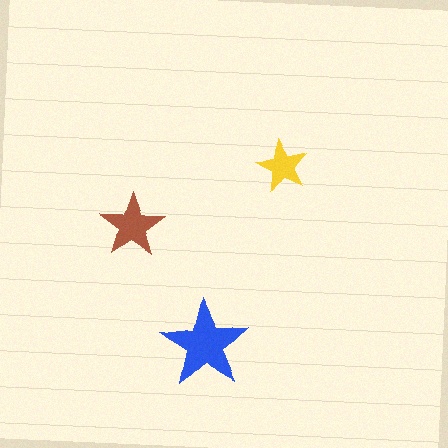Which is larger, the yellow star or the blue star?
The blue one.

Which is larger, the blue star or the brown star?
The blue one.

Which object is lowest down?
The blue star is bottommost.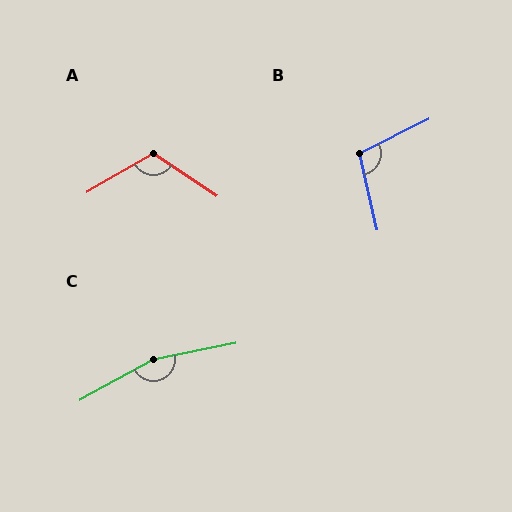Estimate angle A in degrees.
Approximately 116 degrees.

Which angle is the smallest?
B, at approximately 103 degrees.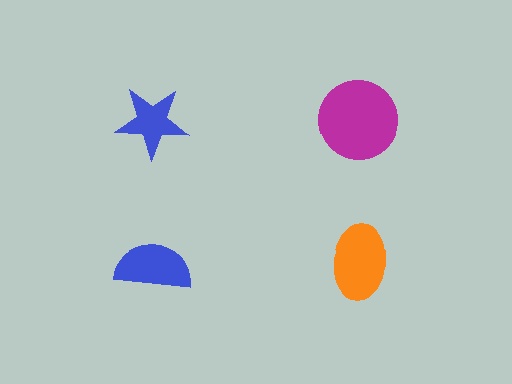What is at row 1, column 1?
A blue star.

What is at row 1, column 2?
A magenta circle.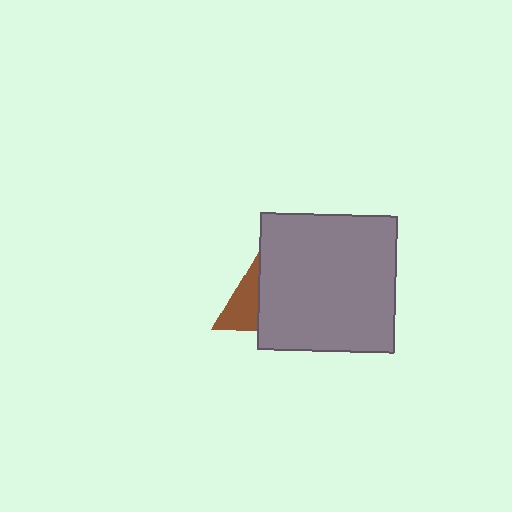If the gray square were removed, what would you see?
You would see the complete brown triangle.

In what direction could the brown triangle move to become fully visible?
The brown triangle could move left. That would shift it out from behind the gray square entirely.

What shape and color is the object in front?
The object in front is a gray square.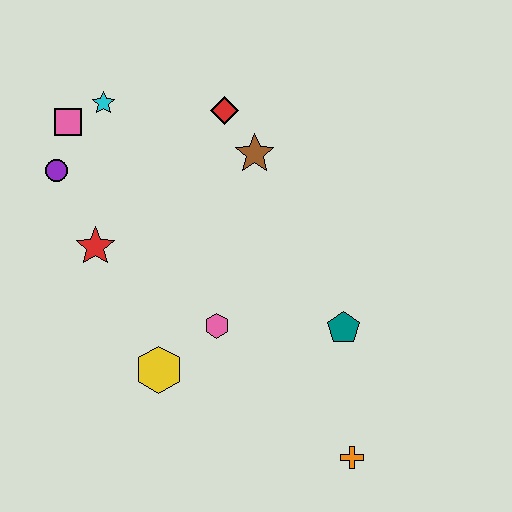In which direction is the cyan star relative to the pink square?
The cyan star is to the right of the pink square.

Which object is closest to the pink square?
The cyan star is closest to the pink square.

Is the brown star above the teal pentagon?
Yes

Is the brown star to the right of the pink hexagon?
Yes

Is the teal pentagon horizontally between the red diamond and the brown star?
No